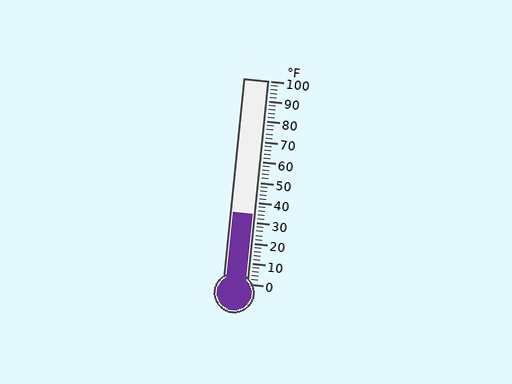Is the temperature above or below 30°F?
The temperature is above 30°F.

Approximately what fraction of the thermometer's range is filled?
The thermometer is filled to approximately 35% of its range.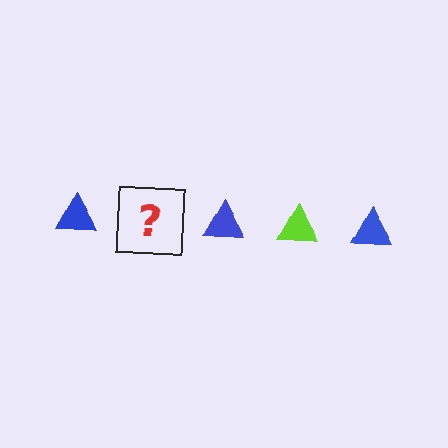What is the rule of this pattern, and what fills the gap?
The rule is that the pattern cycles through blue, lime triangles. The gap should be filled with a lime triangle.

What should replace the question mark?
The question mark should be replaced with a lime triangle.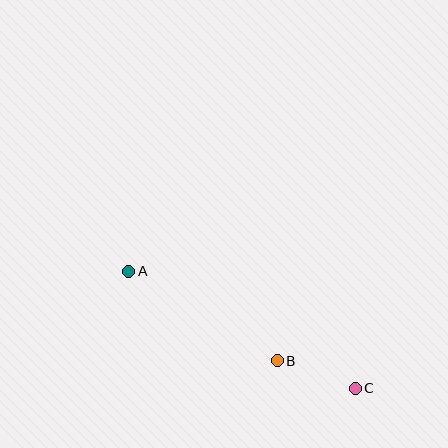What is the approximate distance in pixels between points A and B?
The distance between A and B is approximately 173 pixels.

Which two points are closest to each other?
Points B and C are closest to each other.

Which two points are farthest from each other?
Points A and C are farthest from each other.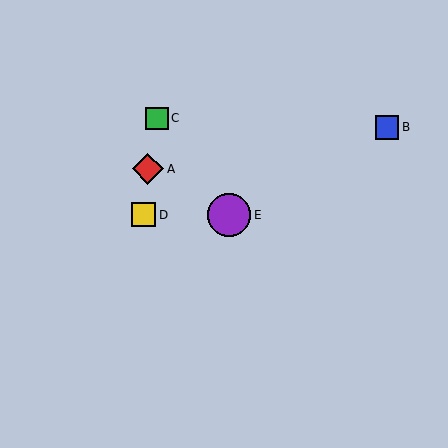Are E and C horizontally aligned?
No, E is at y≈215 and C is at y≈118.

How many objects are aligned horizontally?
2 objects (D, E) are aligned horizontally.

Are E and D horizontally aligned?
Yes, both are at y≈215.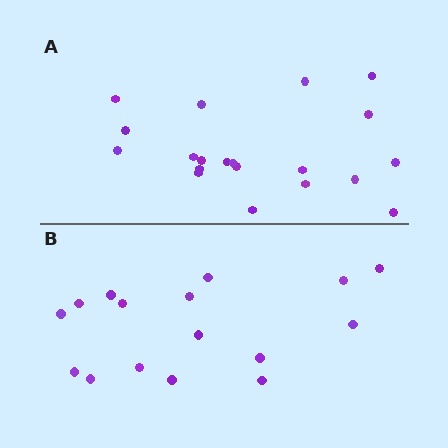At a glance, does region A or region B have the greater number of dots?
Region A (the top region) has more dots.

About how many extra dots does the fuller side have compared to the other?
Region A has about 4 more dots than region B.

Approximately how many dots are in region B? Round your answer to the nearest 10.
About 20 dots. (The exact count is 16, which rounds to 20.)